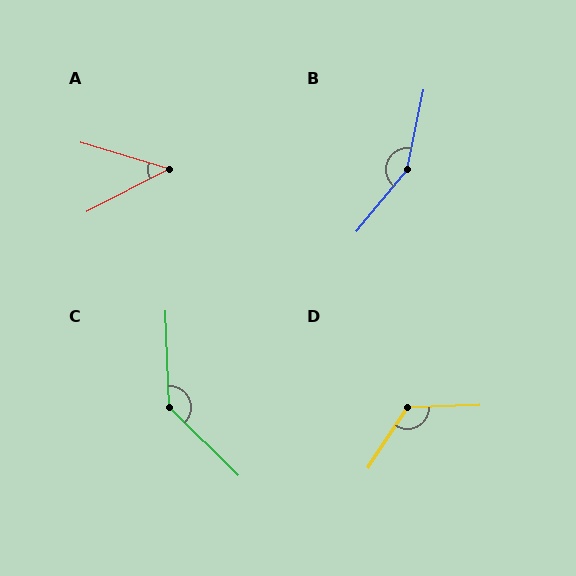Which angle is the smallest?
A, at approximately 44 degrees.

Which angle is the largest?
B, at approximately 153 degrees.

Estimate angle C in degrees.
Approximately 137 degrees.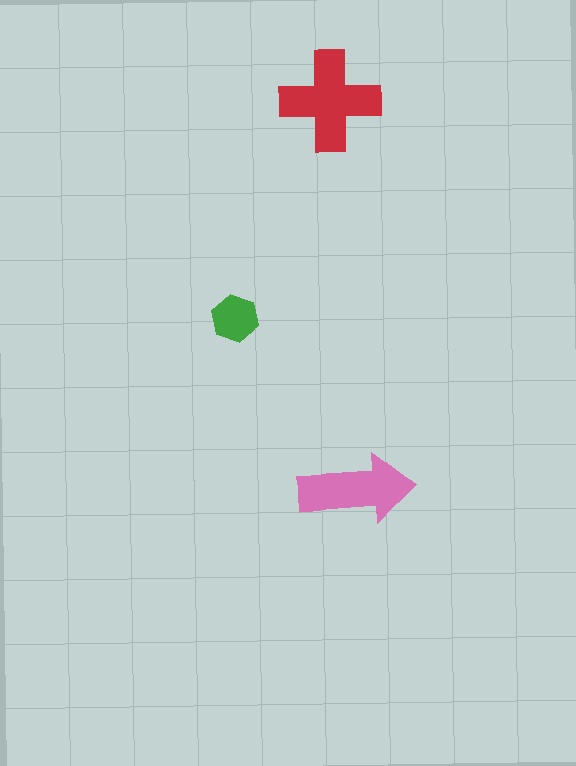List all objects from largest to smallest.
The red cross, the pink arrow, the green hexagon.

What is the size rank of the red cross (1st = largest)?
1st.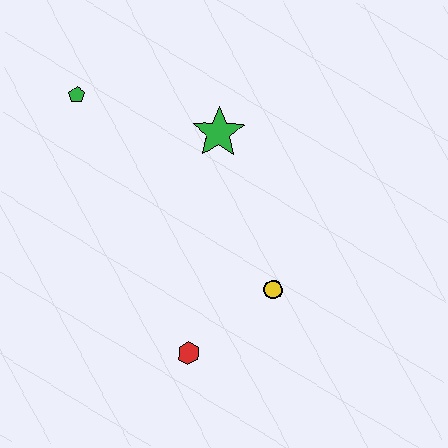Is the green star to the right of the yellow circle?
No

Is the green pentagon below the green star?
No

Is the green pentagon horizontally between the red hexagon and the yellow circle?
No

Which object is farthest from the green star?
The red hexagon is farthest from the green star.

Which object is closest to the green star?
The green pentagon is closest to the green star.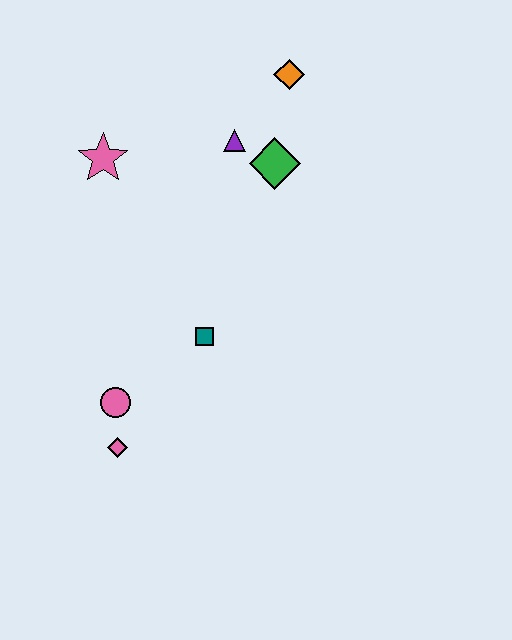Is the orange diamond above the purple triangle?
Yes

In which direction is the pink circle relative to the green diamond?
The pink circle is below the green diamond.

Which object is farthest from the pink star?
The pink diamond is farthest from the pink star.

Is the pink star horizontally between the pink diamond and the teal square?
No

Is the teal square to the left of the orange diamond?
Yes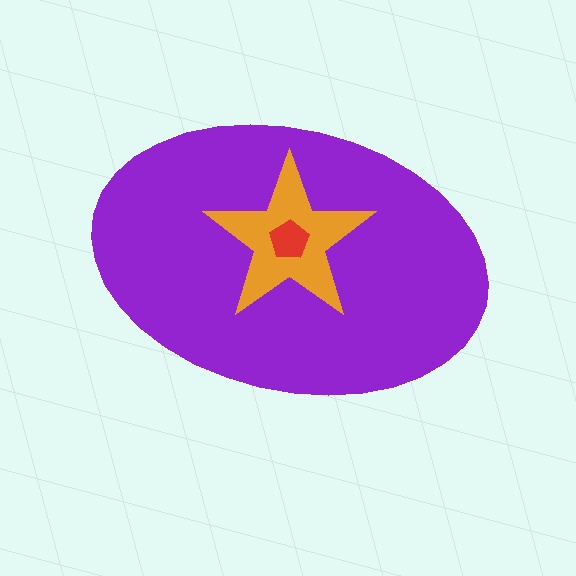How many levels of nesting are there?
3.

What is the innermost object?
The red pentagon.